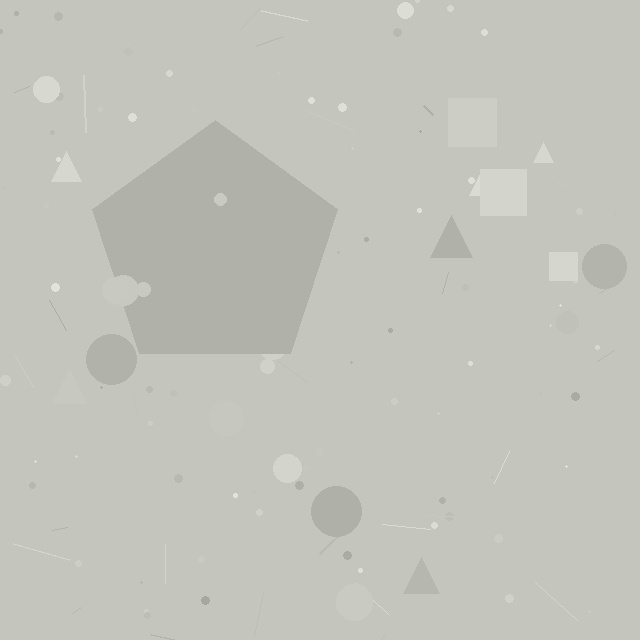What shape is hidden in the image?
A pentagon is hidden in the image.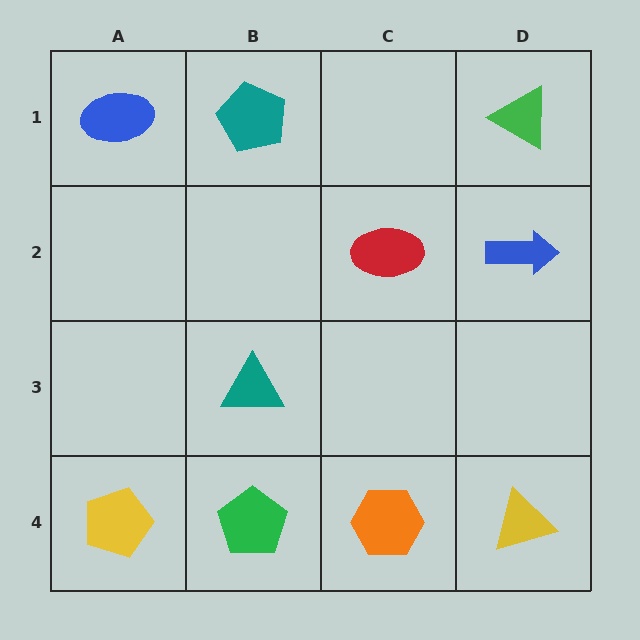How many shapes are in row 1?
3 shapes.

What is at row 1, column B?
A teal pentagon.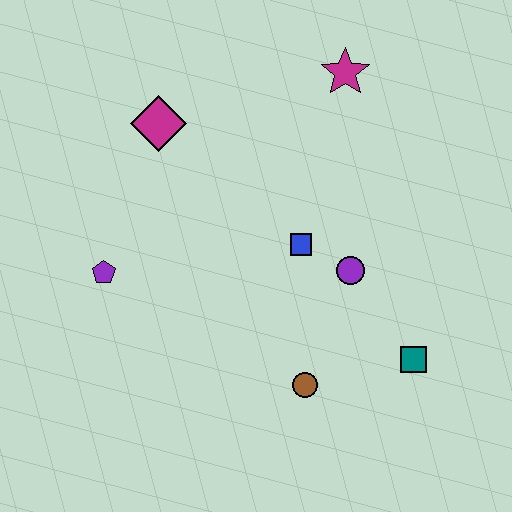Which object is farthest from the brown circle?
The magenta star is farthest from the brown circle.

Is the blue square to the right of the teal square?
No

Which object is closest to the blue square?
The purple circle is closest to the blue square.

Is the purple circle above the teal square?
Yes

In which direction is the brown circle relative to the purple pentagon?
The brown circle is to the right of the purple pentagon.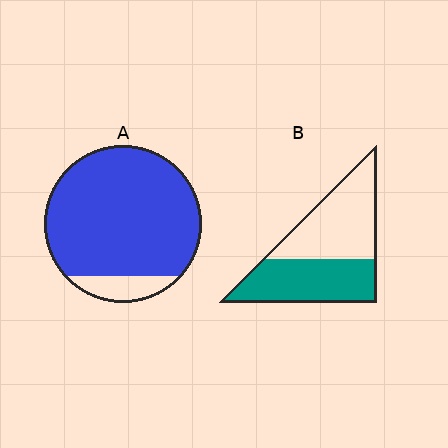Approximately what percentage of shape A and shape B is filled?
A is approximately 90% and B is approximately 50%.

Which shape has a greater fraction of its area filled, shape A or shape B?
Shape A.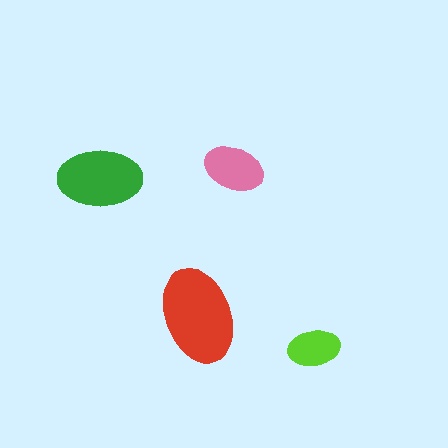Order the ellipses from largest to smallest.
the red one, the green one, the pink one, the lime one.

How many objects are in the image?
There are 4 objects in the image.